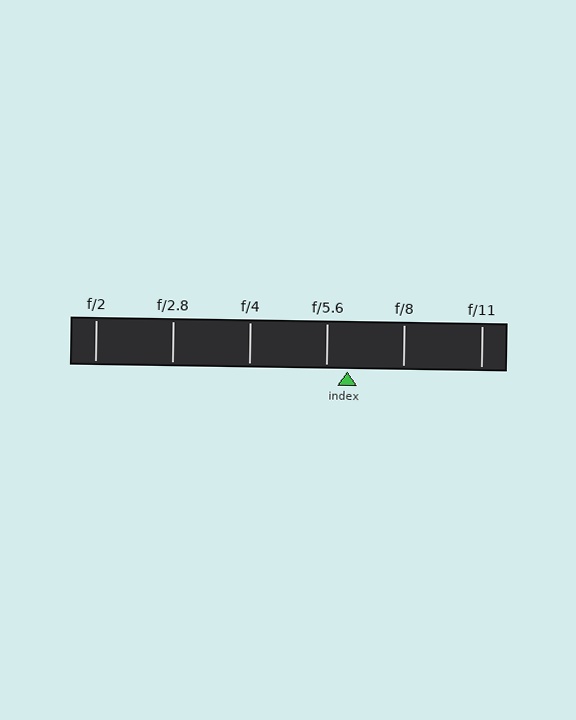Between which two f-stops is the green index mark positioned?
The index mark is between f/5.6 and f/8.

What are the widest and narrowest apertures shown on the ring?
The widest aperture shown is f/2 and the narrowest is f/11.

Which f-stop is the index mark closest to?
The index mark is closest to f/5.6.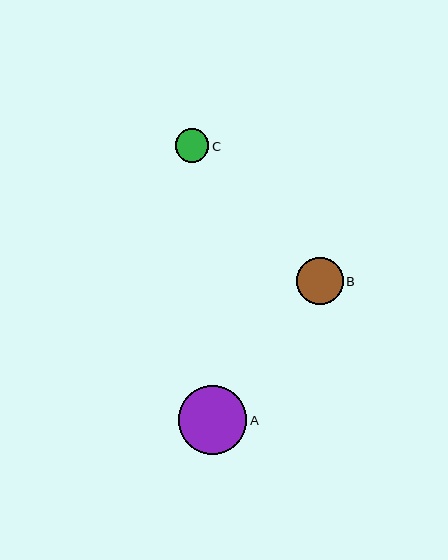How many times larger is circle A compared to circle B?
Circle A is approximately 1.5 times the size of circle B.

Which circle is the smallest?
Circle C is the smallest with a size of approximately 33 pixels.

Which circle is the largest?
Circle A is the largest with a size of approximately 68 pixels.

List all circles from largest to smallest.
From largest to smallest: A, B, C.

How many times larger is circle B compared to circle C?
Circle B is approximately 1.4 times the size of circle C.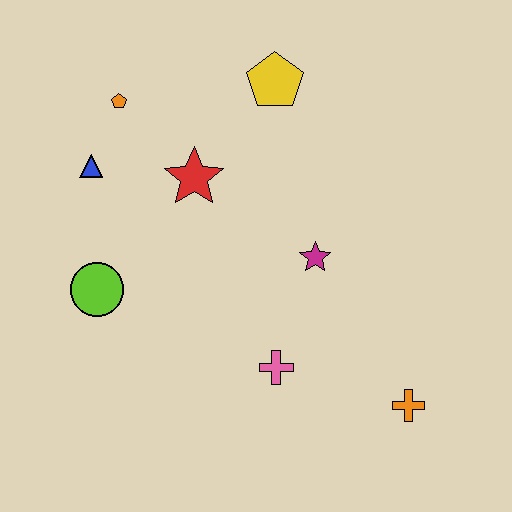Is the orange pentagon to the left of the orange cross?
Yes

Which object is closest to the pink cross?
The magenta star is closest to the pink cross.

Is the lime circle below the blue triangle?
Yes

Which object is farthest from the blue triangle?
The orange cross is farthest from the blue triangle.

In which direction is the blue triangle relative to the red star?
The blue triangle is to the left of the red star.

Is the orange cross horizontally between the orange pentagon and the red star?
No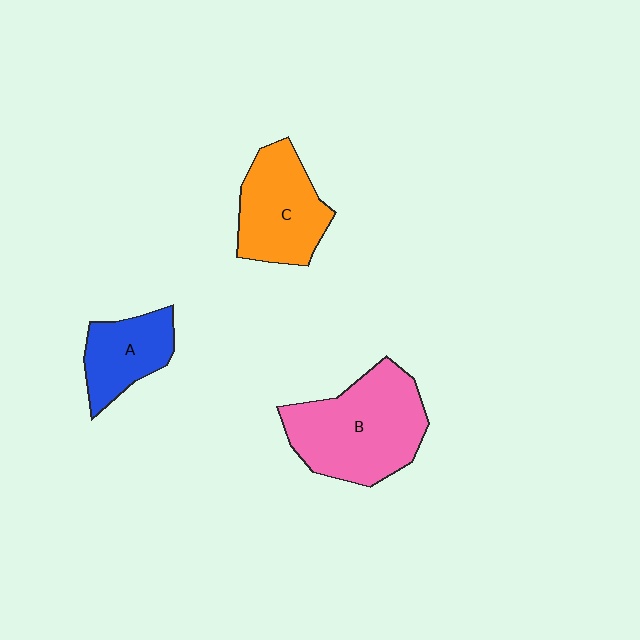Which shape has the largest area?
Shape B (pink).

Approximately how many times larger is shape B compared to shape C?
Approximately 1.4 times.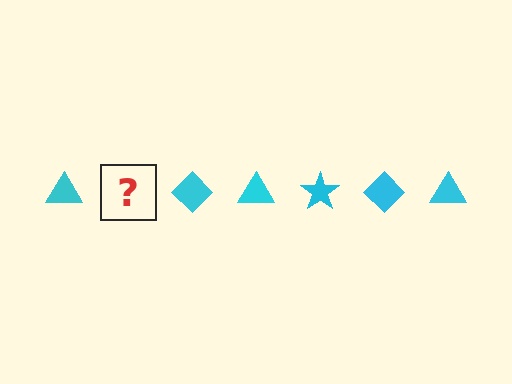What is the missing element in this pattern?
The missing element is a cyan star.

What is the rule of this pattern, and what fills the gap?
The rule is that the pattern cycles through triangle, star, diamond shapes in cyan. The gap should be filled with a cyan star.